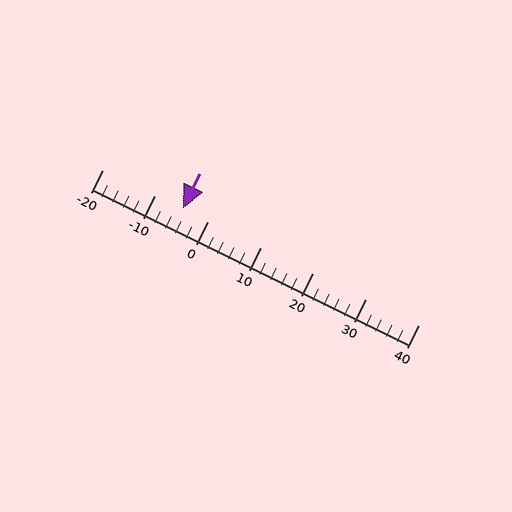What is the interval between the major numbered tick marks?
The major tick marks are spaced 10 units apart.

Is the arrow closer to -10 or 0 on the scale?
The arrow is closer to 0.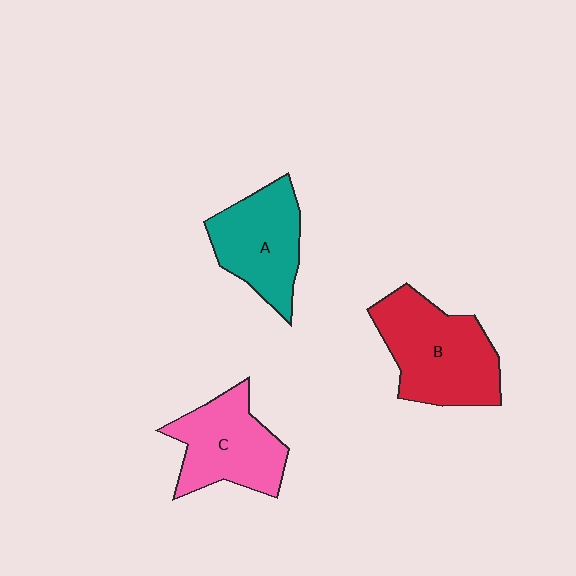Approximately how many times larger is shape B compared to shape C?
Approximately 1.2 times.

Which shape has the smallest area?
Shape A (teal).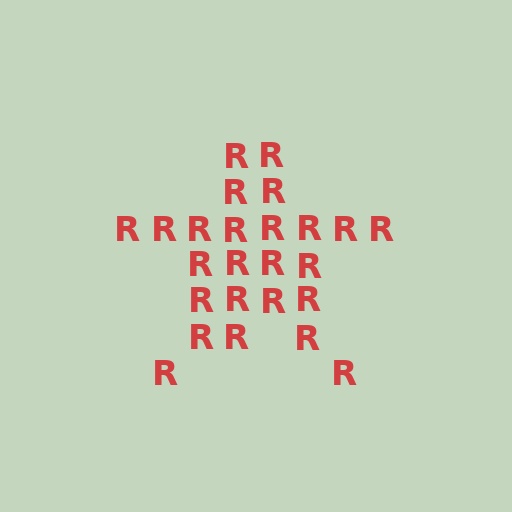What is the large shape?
The large shape is a star.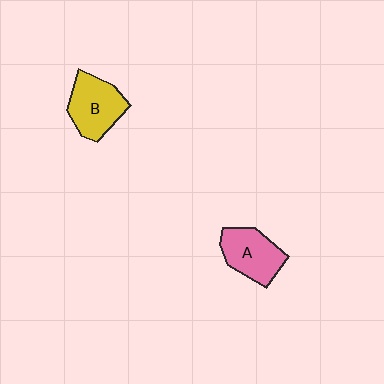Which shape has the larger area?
Shape B (yellow).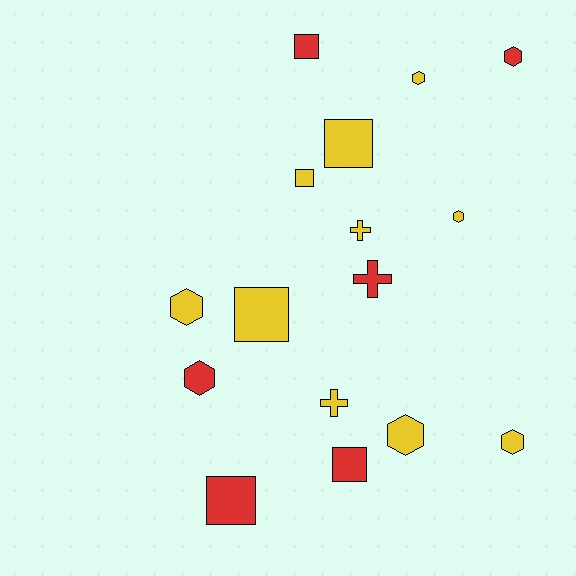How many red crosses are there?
There is 1 red cross.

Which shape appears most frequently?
Hexagon, with 7 objects.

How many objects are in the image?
There are 16 objects.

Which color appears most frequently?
Yellow, with 10 objects.